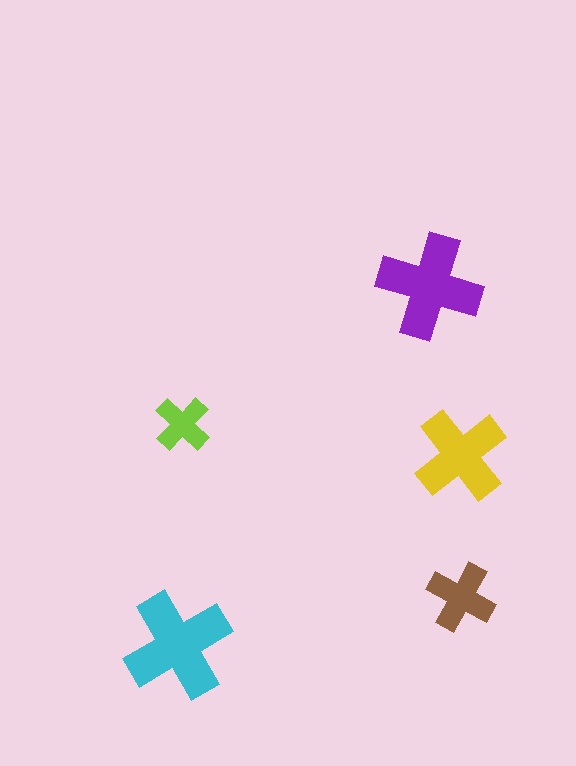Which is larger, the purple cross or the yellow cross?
The purple one.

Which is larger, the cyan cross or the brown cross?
The cyan one.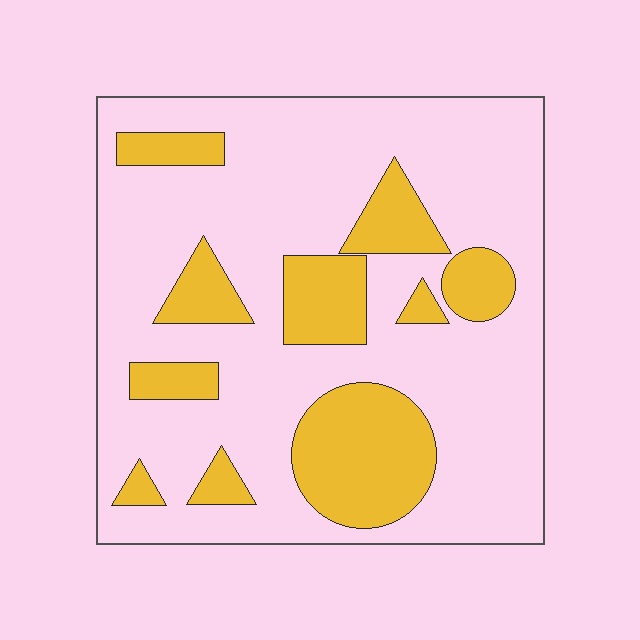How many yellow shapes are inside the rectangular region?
10.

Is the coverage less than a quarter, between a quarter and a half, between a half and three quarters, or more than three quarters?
Between a quarter and a half.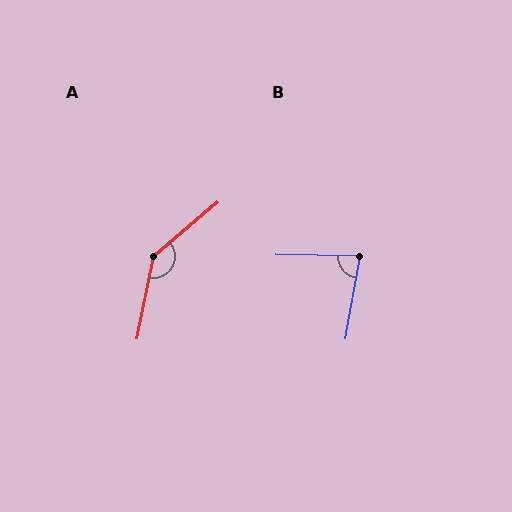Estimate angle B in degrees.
Approximately 80 degrees.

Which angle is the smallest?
B, at approximately 80 degrees.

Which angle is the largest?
A, at approximately 142 degrees.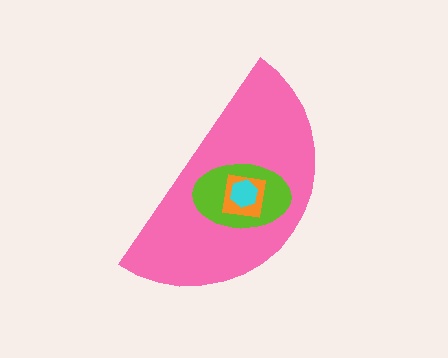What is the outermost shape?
The pink semicircle.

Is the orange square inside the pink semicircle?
Yes.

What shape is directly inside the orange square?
The cyan hexagon.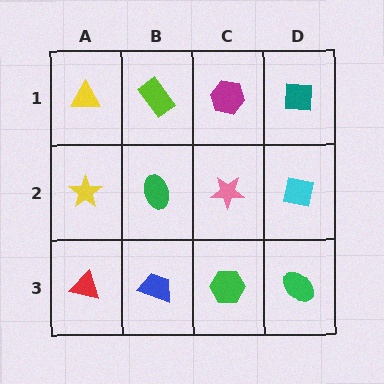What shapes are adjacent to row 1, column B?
A green ellipse (row 2, column B), a yellow triangle (row 1, column A), a magenta hexagon (row 1, column C).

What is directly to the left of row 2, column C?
A green ellipse.